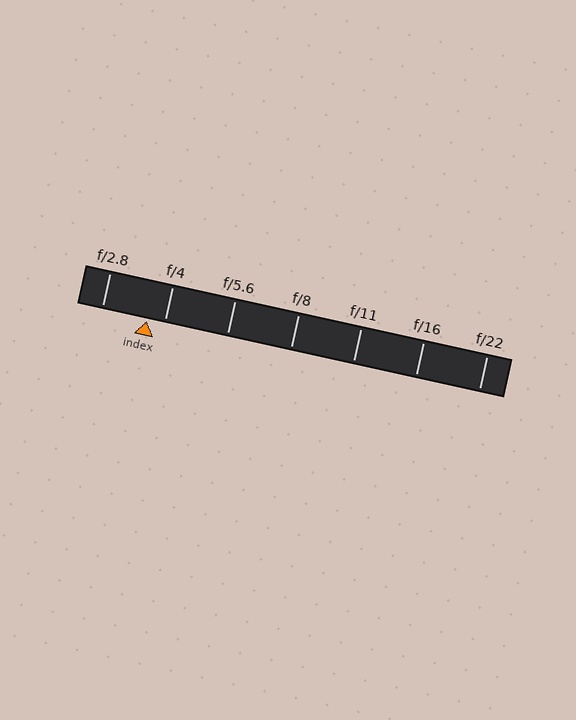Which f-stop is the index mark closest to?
The index mark is closest to f/4.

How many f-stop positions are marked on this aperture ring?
There are 7 f-stop positions marked.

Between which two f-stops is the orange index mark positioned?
The index mark is between f/2.8 and f/4.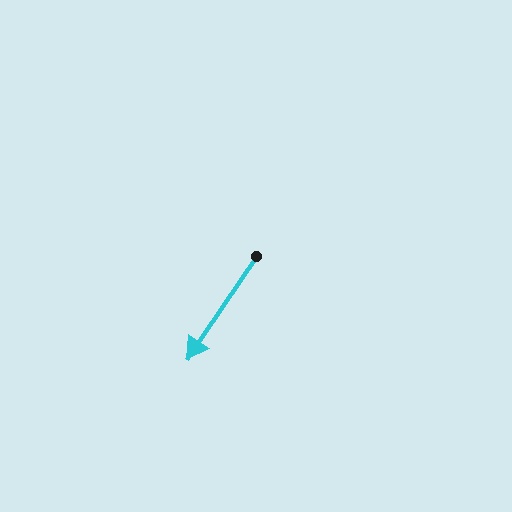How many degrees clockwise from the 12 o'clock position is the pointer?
Approximately 214 degrees.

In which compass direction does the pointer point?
Southwest.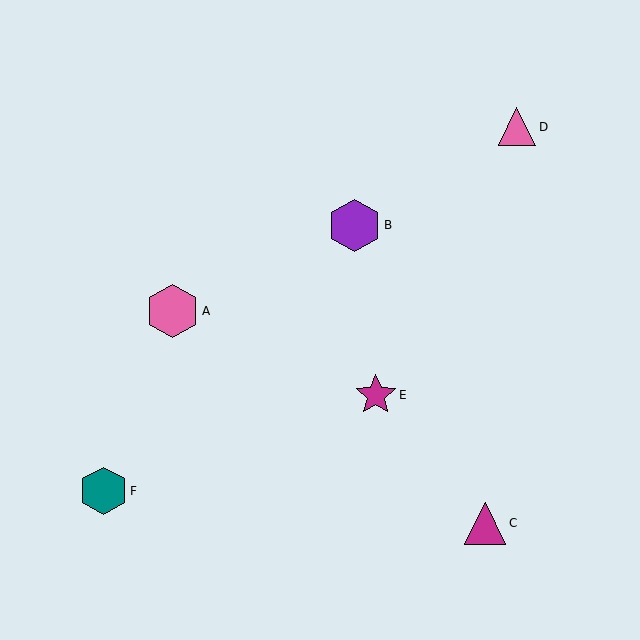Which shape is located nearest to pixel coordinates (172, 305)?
The pink hexagon (labeled A) at (173, 311) is nearest to that location.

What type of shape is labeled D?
Shape D is a pink triangle.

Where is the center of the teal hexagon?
The center of the teal hexagon is at (104, 491).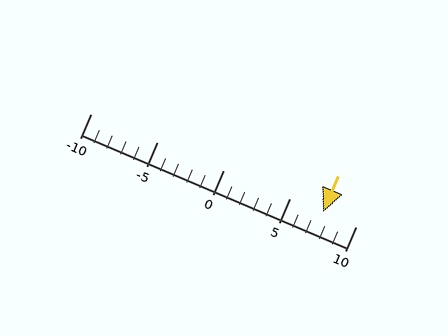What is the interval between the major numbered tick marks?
The major tick marks are spaced 5 units apart.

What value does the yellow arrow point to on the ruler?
The yellow arrow points to approximately 8.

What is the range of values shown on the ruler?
The ruler shows values from -10 to 10.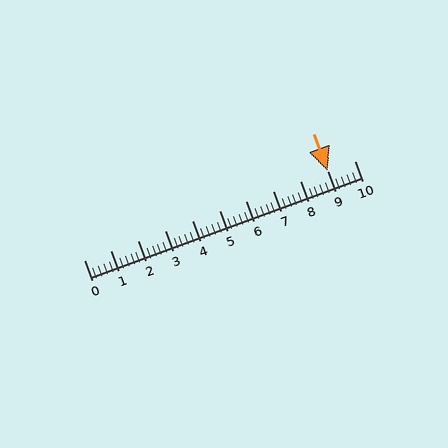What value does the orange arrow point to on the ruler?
The orange arrow points to approximately 9.0.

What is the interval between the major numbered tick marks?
The major tick marks are spaced 1 units apart.